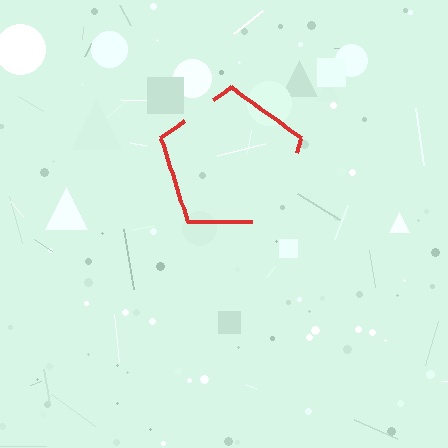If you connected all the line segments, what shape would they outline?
They would outline a pentagon.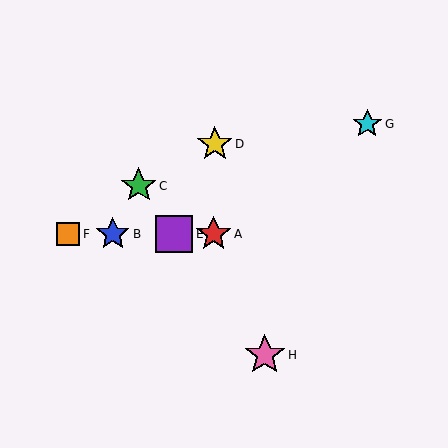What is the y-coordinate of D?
Object D is at y≈144.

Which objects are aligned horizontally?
Objects A, B, E, F are aligned horizontally.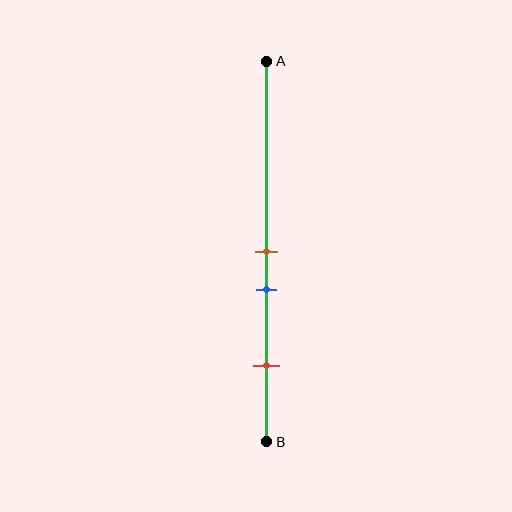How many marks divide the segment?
There are 3 marks dividing the segment.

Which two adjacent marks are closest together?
The brown and blue marks are the closest adjacent pair.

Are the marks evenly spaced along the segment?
No, the marks are not evenly spaced.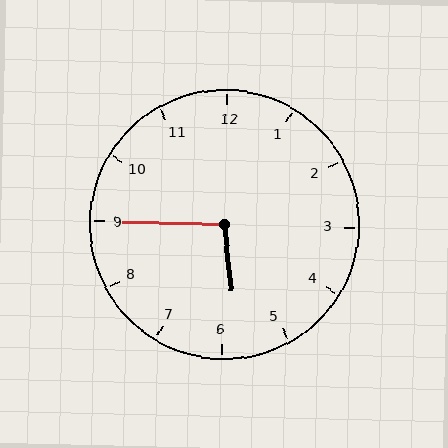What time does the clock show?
5:45.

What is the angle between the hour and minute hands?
Approximately 98 degrees.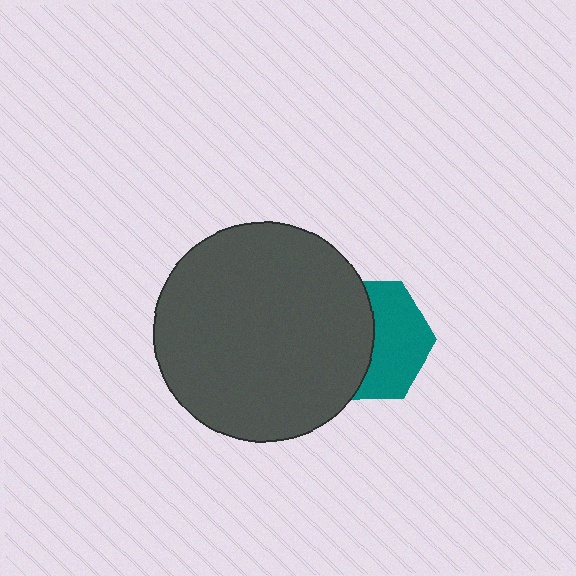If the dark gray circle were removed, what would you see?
You would see the complete teal hexagon.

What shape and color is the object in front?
The object in front is a dark gray circle.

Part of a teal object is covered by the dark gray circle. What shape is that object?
It is a hexagon.